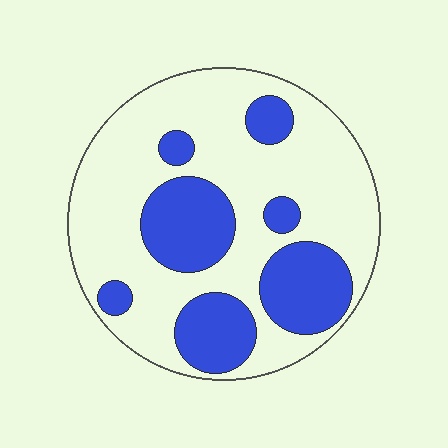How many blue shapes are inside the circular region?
7.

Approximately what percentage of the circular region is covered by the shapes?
Approximately 30%.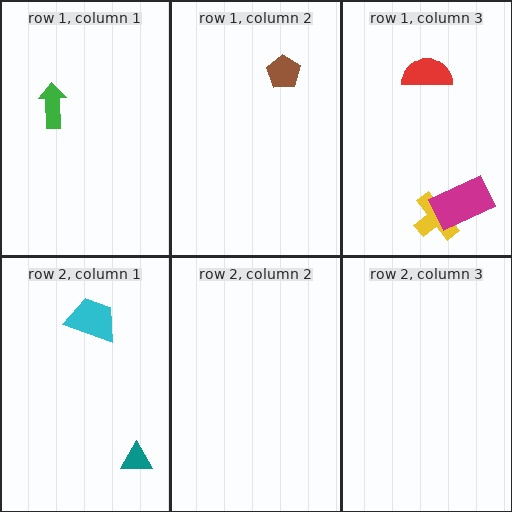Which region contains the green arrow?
The row 1, column 1 region.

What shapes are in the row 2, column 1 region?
The teal triangle, the cyan trapezoid.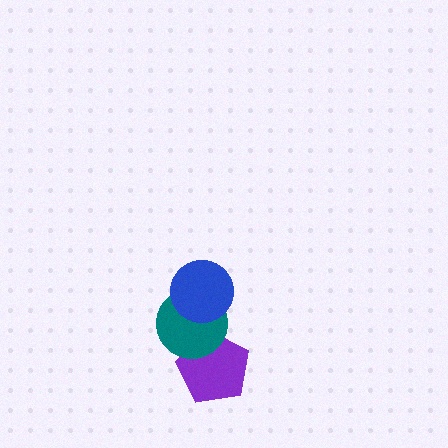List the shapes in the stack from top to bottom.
From top to bottom: the blue circle, the teal circle, the purple pentagon.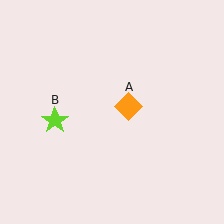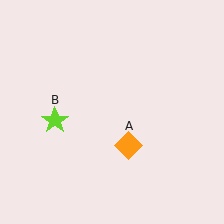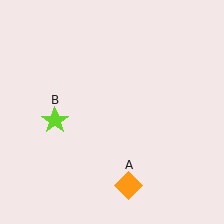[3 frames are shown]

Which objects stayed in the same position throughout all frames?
Lime star (object B) remained stationary.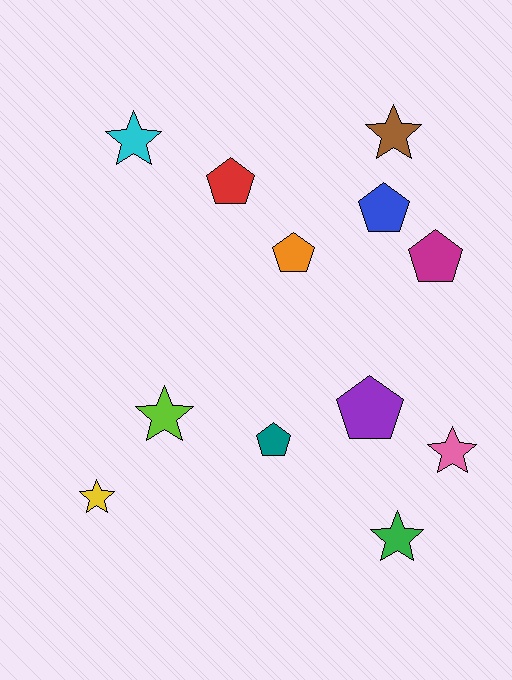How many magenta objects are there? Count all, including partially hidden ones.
There is 1 magenta object.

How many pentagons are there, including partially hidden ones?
There are 6 pentagons.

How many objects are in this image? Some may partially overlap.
There are 12 objects.